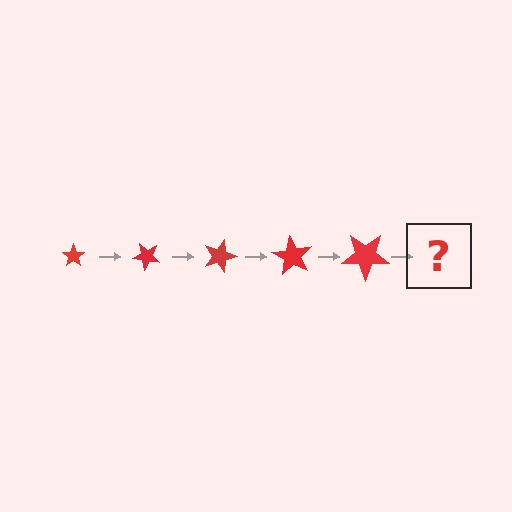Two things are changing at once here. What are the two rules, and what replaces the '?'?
The two rules are that the star grows larger each step and it rotates 45 degrees each step. The '?' should be a star, larger than the previous one and rotated 225 degrees from the start.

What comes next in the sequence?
The next element should be a star, larger than the previous one and rotated 225 degrees from the start.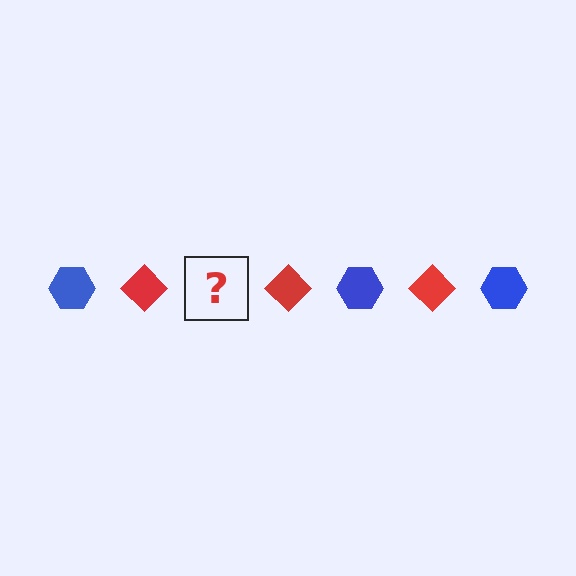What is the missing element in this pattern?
The missing element is a blue hexagon.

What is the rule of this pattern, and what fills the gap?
The rule is that the pattern alternates between blue hexagon and red diamond. The gap should be filled with a blue hexagon.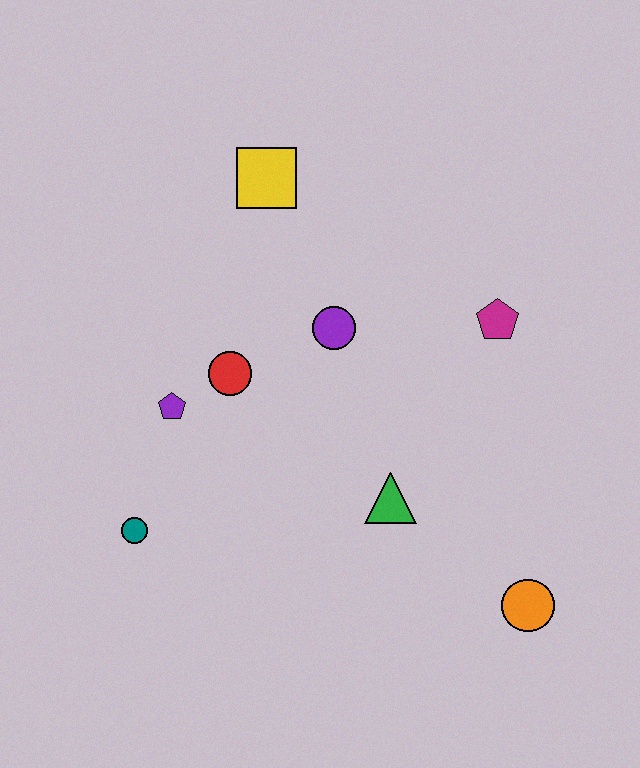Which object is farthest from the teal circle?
The magenta pentagon is farthest from the teal circle.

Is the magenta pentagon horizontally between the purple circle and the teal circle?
No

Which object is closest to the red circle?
The purple pentagon is closest to the red circle.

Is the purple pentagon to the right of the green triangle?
No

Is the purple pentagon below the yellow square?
Yes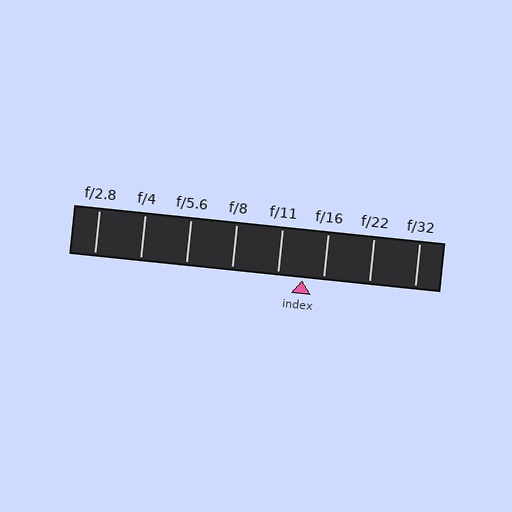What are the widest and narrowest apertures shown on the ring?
The widest aperture shown is f/2.8 and the narrowest is f/32.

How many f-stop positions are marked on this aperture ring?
There are 8 f-stop positions marked.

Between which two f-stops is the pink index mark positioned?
The index mark is between f/11 and f/16.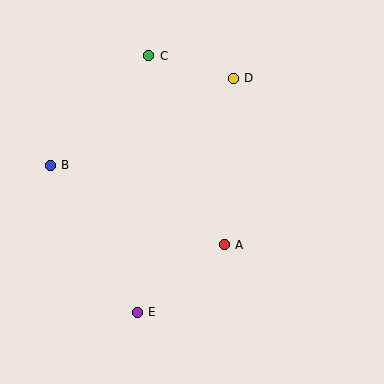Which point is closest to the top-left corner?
Point C is closest to the top-left corner.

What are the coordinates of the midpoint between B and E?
The midpoint between B and E is at (94, 239).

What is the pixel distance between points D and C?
The distance between D and C is 87 pixels.